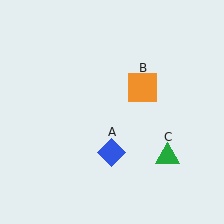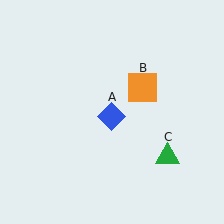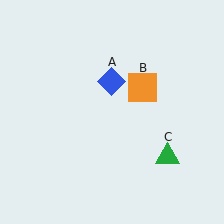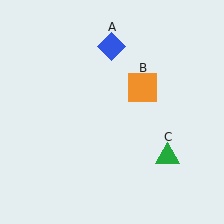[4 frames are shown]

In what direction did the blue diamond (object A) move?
The blue diamond (object A) moved up.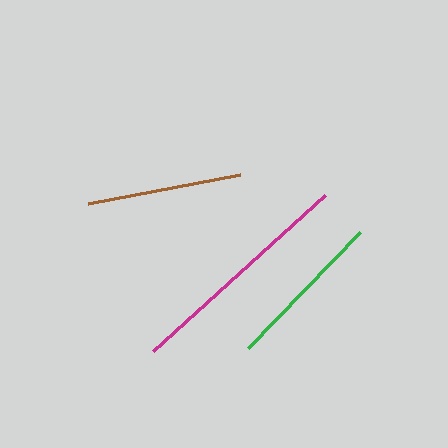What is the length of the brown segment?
The brown segment is approximately 154 pixels long.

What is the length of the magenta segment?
The magenta segment is approximately 233 pixels long.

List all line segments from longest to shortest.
From longest to shortest: magenta, green, brown.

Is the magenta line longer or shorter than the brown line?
The magenta line is longer than the brown line.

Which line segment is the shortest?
The brown line is the shortest at approximately 154 pixels.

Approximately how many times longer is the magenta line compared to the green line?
The magenta line is approximately 1.4 times the length of the green line.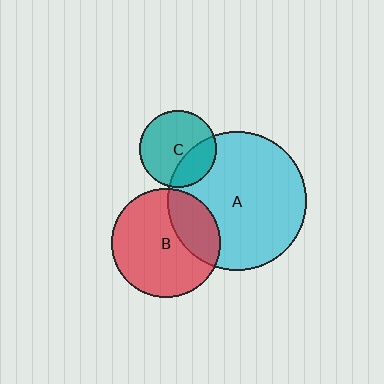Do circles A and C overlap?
Yes.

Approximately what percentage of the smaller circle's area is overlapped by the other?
Approximately 30%.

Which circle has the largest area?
Circle A (cyan).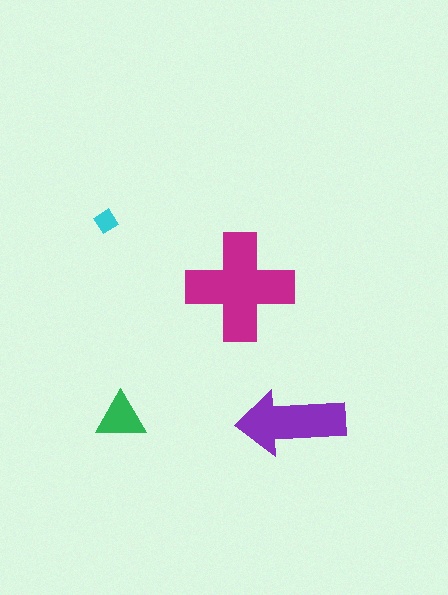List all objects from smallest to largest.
The cyan diamond, the green triangle, the purple arrow, the magenta cross.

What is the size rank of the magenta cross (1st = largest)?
1st.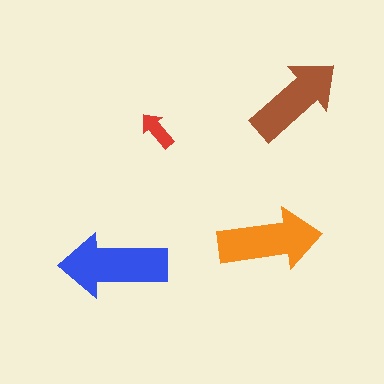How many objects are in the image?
There are 4 objects in the image.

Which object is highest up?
The brown arrow is topmost.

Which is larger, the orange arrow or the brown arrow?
The orange one.